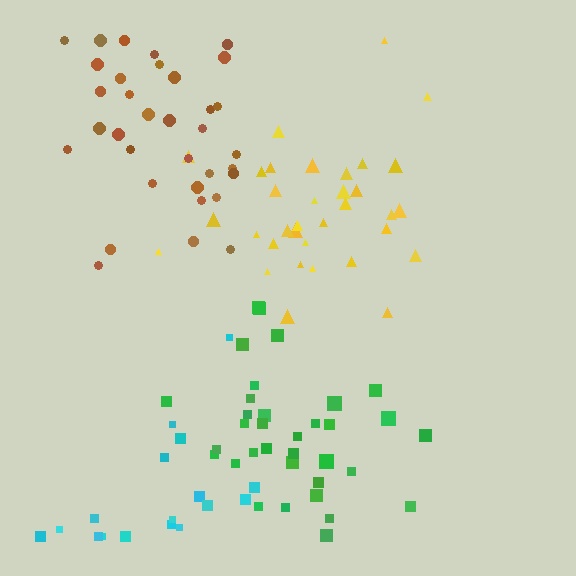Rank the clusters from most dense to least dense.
yellow, brown, green, cyan.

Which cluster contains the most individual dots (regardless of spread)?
Green (34).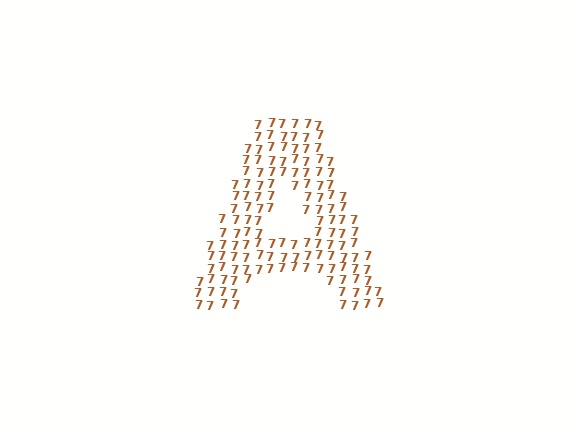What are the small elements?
The small elements are digit 7's.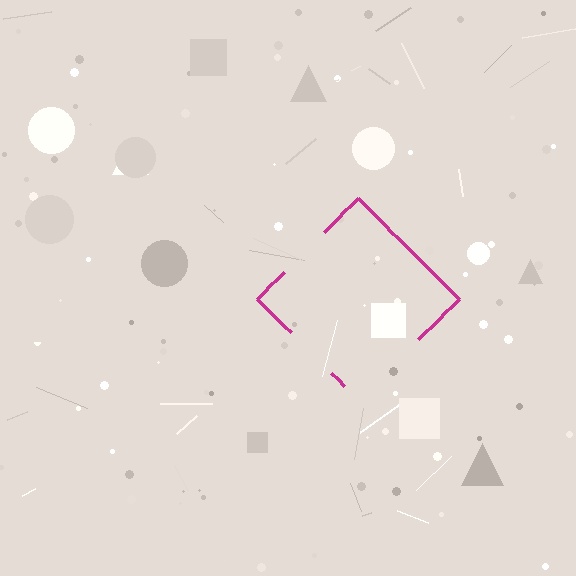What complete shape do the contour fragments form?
The contour fragments form a diamond.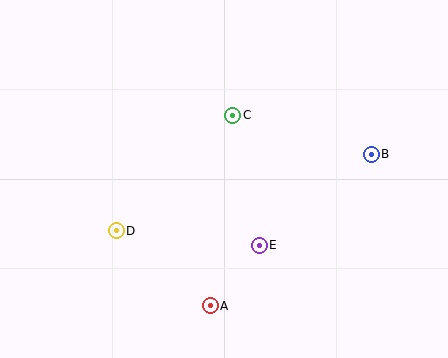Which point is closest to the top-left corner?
Point D is closest to the top-left corner.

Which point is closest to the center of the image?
Point C at (233, 115) is closest to the center.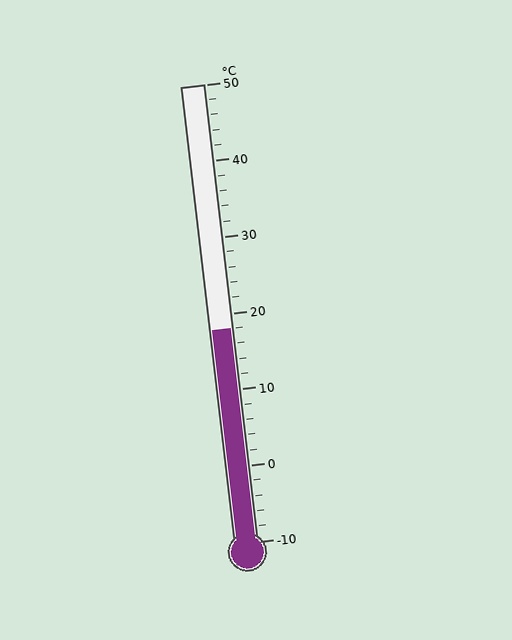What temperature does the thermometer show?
The thermometer shows approximately 18°C.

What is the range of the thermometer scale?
The thermometer scale ranges from -10°C to 50°C.